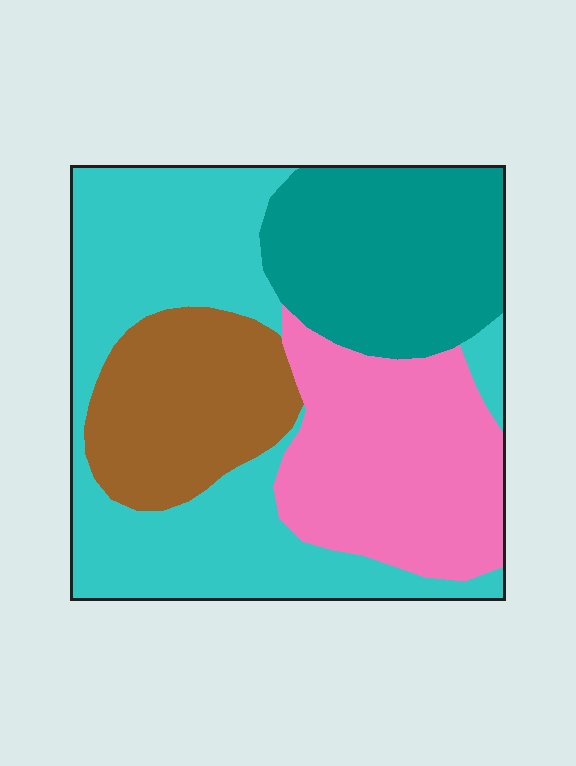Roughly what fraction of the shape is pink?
Pink covers 24% of the shape.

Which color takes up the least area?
Brown, at roughly 15%.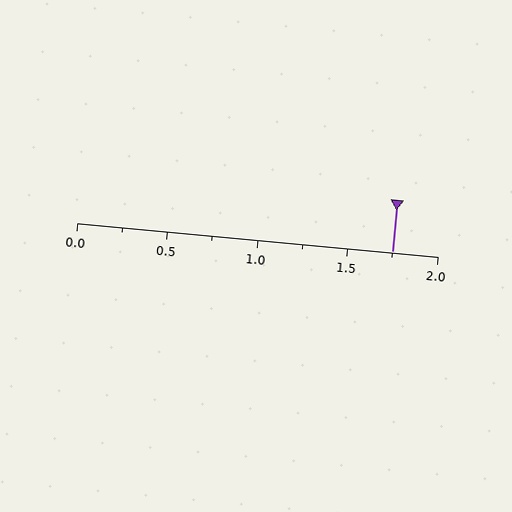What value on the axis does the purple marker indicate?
The marker indicates approximately 1.75.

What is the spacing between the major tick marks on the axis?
The major ticks are spaced 0.5 apart.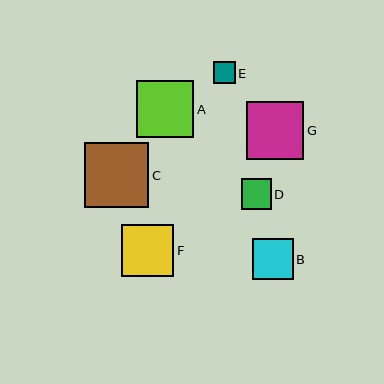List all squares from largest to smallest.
From largest to smallest: C, G, A, F, B, D, E.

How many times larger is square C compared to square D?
Square C is approximately 2.2 times the size of square D.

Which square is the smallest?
Square E is the smallest with a size of approximately 22 pixels.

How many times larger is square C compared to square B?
Square C is approximately 1.6 times the size of square B.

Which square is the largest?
Square C is the largest with a size of approximately 65 pixels.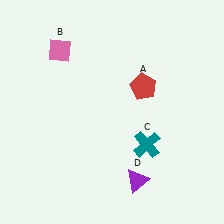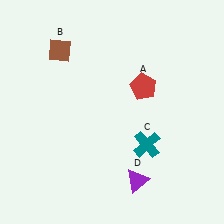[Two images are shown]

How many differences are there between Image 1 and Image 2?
There is 1 difference between the two images.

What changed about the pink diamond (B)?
In Image 1, B is pink. In Image 2, it changed to brown.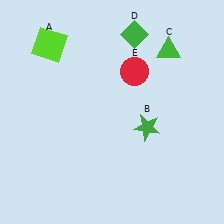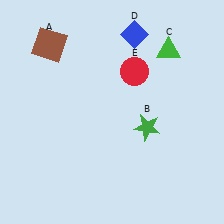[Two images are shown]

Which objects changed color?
A changed from lime to brown. D changed from green to blue.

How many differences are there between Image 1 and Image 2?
There are 2 differences between the two images.